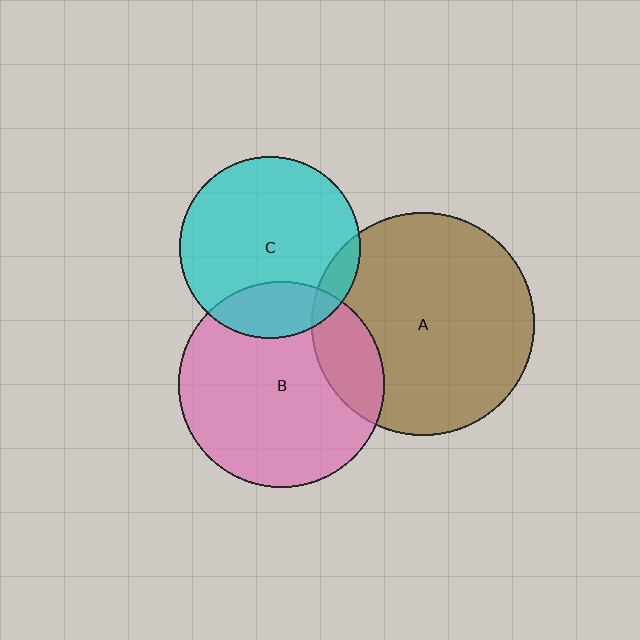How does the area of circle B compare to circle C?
Approximately 1.3 times.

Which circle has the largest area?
Circle A (brown).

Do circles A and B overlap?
Yes.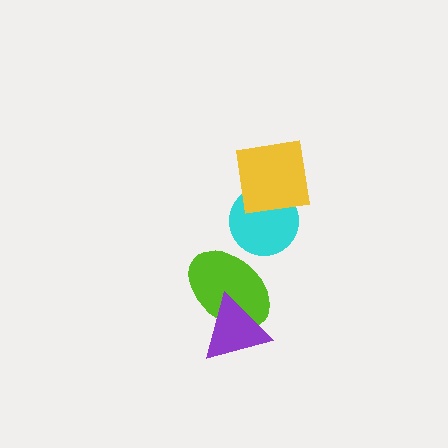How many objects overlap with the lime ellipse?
1 object overlaps with the lime ellipse.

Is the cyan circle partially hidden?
Yes, it is partially covered by another shape.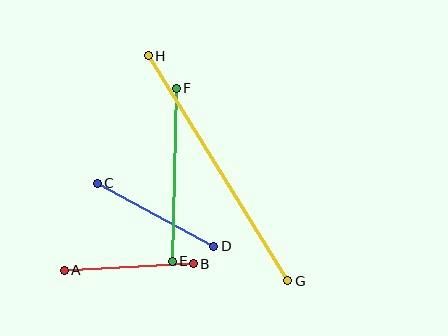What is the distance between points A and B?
The distance is approximately 129 pixels.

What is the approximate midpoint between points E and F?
The midpoint is at approximately (174, 175) pixels.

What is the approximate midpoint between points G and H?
The midpoint is at approximately (218, 168) pixels.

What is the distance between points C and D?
The distance is approximately 132 pixels.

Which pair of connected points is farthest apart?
Points G and H are farthest apart.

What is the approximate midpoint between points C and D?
The midpoint is at approximately (156, 215) pixels.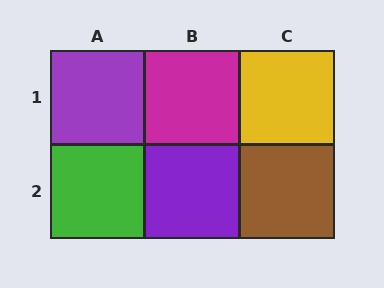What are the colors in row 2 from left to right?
Green, purple, brown.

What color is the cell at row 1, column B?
Magenta.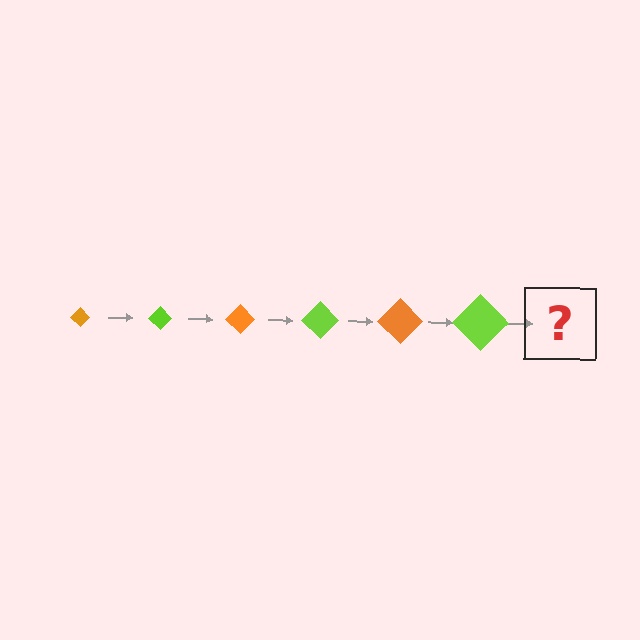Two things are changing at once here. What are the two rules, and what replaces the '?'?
The two rules are that the diamond grows larger each step and the color cycles through orange and lime. The '?' should be an orange diamond, larger than the previous one.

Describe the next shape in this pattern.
It should be an orange diamond, larger than the previous one.